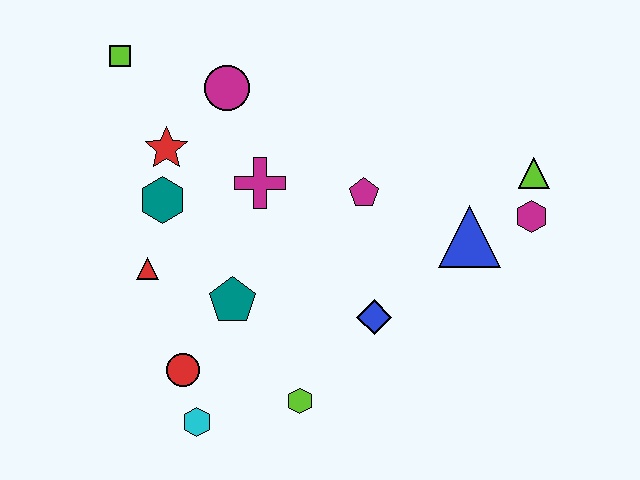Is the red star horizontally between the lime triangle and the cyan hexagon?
No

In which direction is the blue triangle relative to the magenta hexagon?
The blue triangle is to the left of the magenta hexagon.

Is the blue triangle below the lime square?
Yes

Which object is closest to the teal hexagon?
The red star is closest to the teal hexagon.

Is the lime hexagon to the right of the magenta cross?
Yes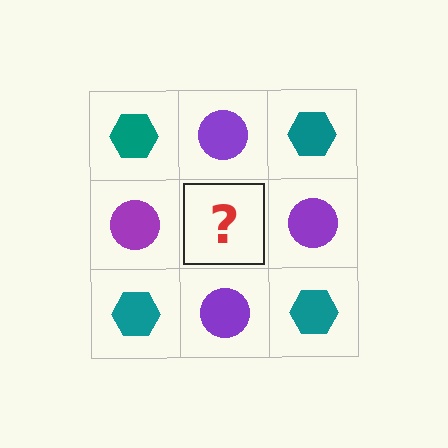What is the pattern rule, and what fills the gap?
The rule is that it alternates teal hexagon and purple circle in a checkerboard pattern. The gap should be filled with a teal hexagon.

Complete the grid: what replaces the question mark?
The question mark should be replaced with a teal hexagon.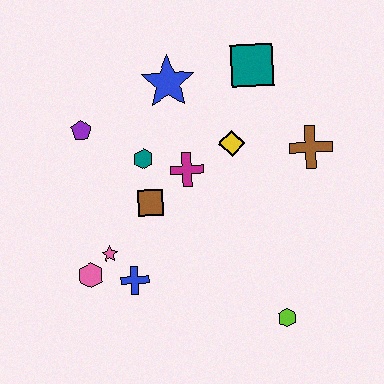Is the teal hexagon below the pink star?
No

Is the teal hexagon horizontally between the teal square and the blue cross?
Yes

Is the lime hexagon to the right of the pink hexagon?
Yes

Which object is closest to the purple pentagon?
The teal hexagon is closest to the purple pentagon.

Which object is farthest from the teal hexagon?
The lime hexagon is farthest from the teal hexagon.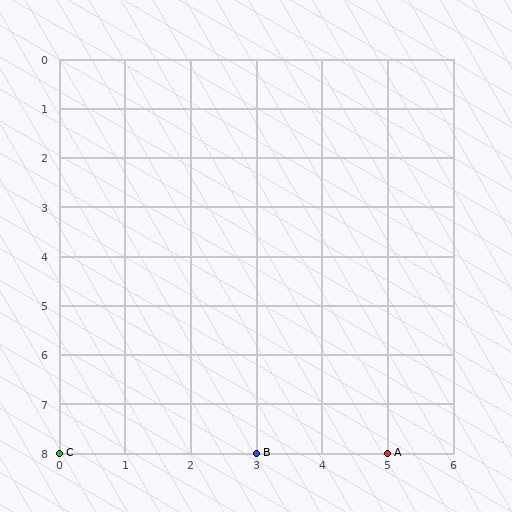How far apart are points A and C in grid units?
Points A and C are 5 columns apart.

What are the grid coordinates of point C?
Point C is at grid coordinates (0, 8).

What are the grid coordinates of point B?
Point B is at grid coordinates (3, 8).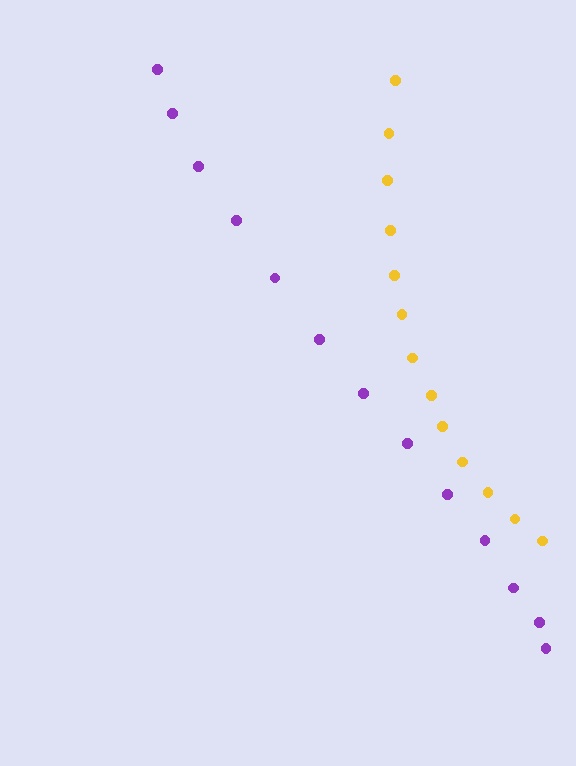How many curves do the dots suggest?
There are 2 distinct paths.